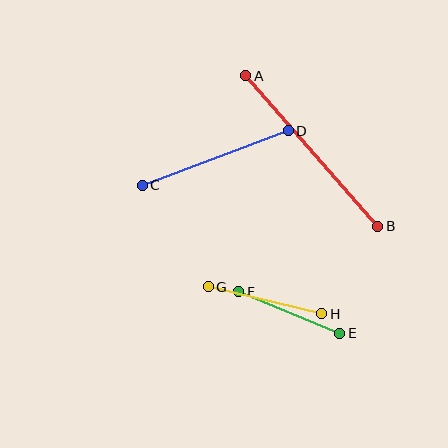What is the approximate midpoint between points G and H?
The midpoint is at approximately (265, 300) pixels.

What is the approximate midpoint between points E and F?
The midpoint is at approximately (289, 313) pixels.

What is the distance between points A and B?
The distance is approximately 200 pixels.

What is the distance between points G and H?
The distance is approximately 117 pixels.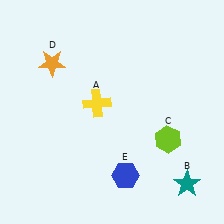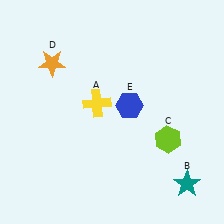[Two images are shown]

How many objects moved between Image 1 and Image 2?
1 object moved between the two images.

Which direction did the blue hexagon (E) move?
The blue hexagon (E) moved up.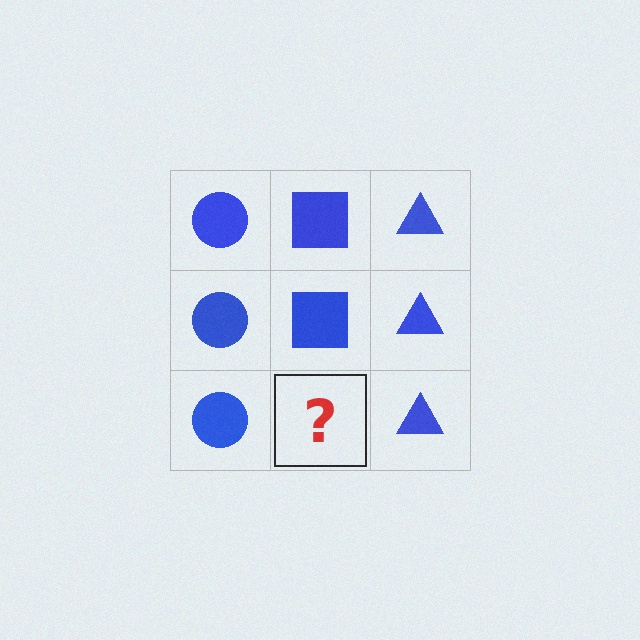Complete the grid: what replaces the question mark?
The question mark should be replaced with a blue square.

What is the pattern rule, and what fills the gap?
The rule is that each column has a consistent shape. The gap should be filled with a blue square.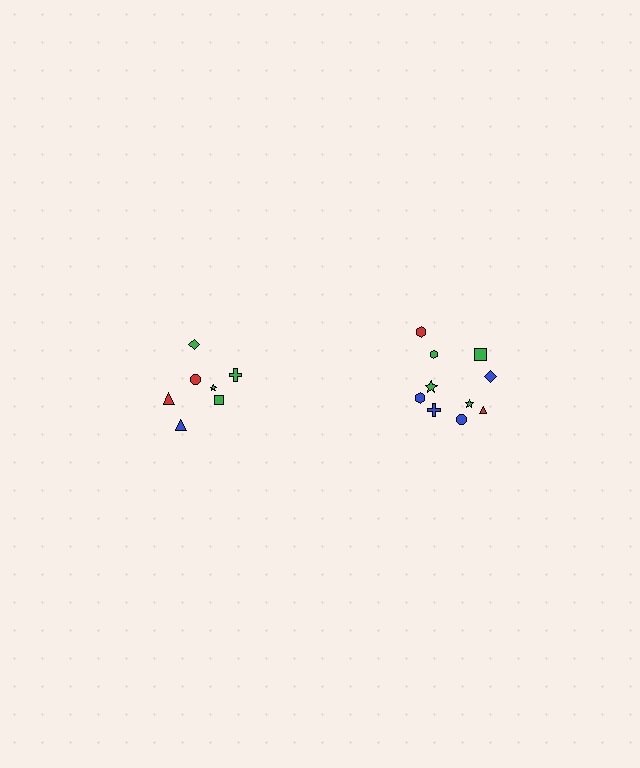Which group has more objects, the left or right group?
The right group.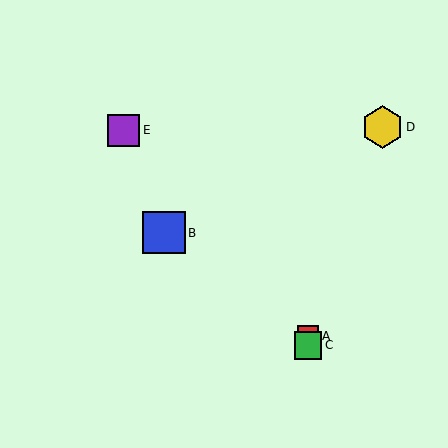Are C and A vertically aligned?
Yes, both are at x≈308.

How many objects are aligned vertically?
2 objects (A, C) are aligned vertically.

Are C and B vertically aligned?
No, C is at x≈308 and B is at x≈164.